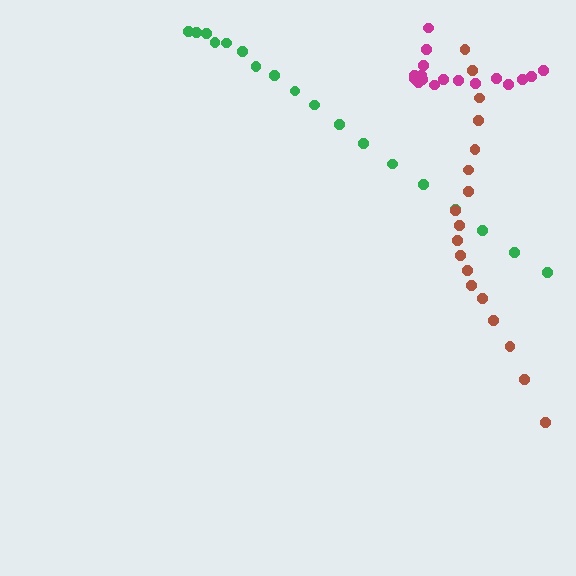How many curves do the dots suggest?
There are 3 distinct paths.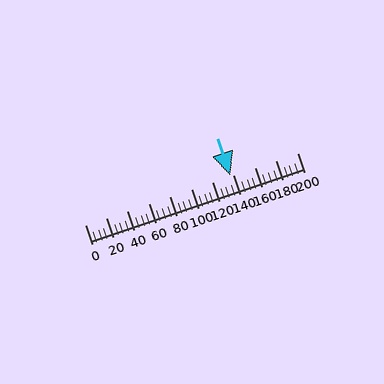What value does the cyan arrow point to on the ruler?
The cyan arrow points to approximately 137.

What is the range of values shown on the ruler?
The ruler shows values from 0 to 200.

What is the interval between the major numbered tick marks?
The major tick marks are spaced 20 units apart.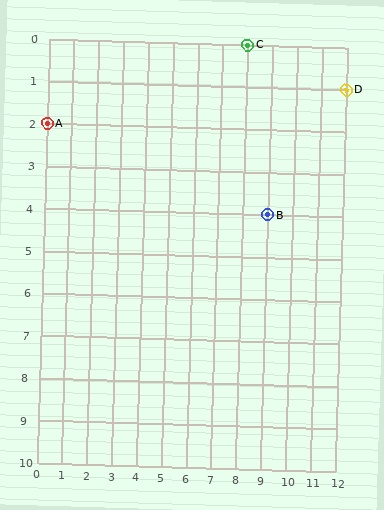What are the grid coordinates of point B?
Point B is at grid coordinates (9, 4).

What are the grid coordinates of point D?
Point D is at grid coordinates (12, 1).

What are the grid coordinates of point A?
Point A is at grid coordinates (0, 2).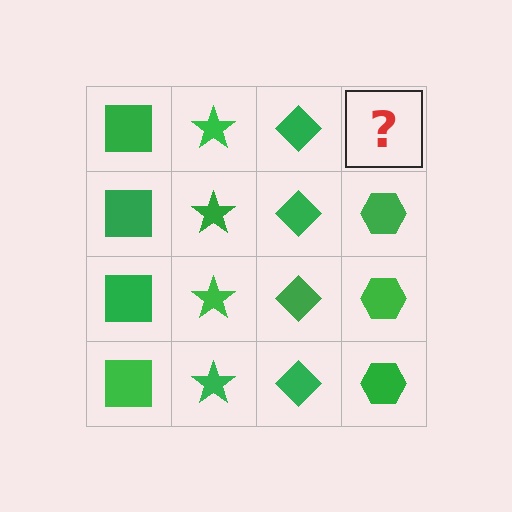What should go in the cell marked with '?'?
The missing cell should contain a green hexagon.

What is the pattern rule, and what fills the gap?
The rule is that each column has a consistent shape. The gap should be filled with a green hexagon.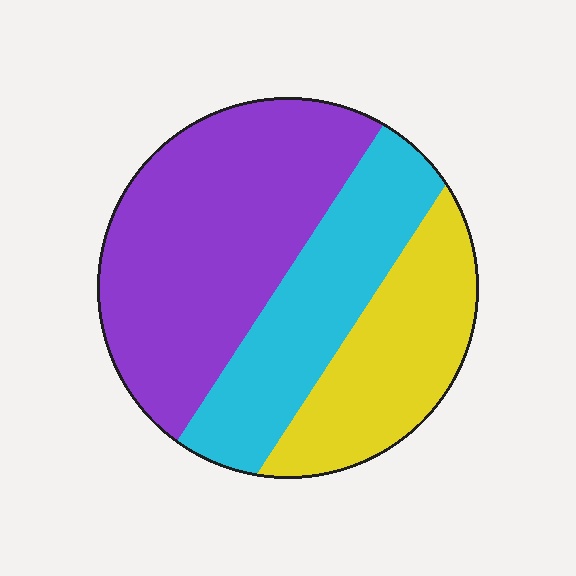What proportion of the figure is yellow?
Yellow covers 25% of the figure.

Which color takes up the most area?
Purple, at roughly 45%.